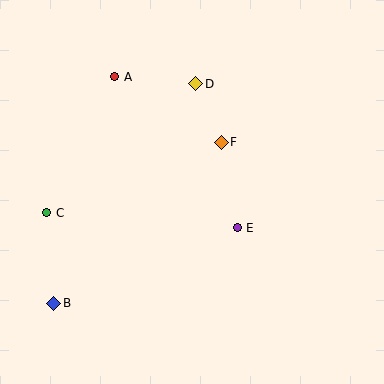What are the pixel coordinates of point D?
Point D is at (196, 84).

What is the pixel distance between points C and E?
The distance between C and E is 191 pixels.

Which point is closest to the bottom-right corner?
Point E is closest to the bottom-right corner.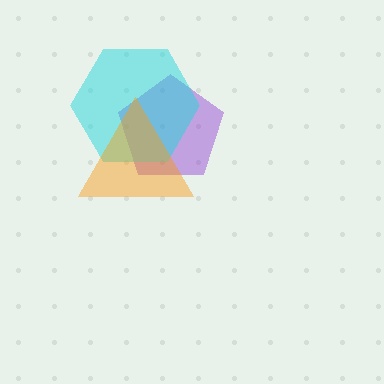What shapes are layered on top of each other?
The layered shapes are: a purple pentagon, a cyan hexagon, an orange triangle.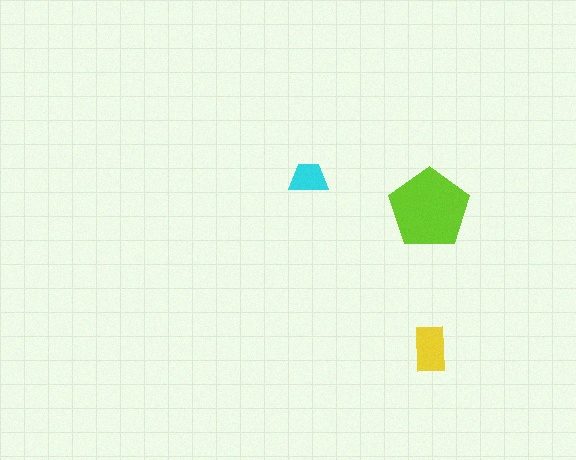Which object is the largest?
The lime pentagon.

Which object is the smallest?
The cyan trapezoid.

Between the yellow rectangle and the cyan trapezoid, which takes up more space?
The yellow rectangle.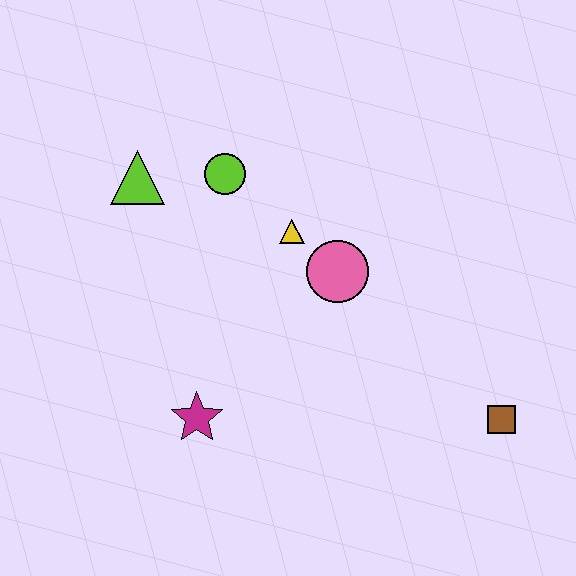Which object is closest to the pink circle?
The yellow triangle is closest to the pink circle.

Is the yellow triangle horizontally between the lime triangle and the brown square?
Yes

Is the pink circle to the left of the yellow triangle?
No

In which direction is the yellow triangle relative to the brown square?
The yellow triangle is to the left of the brown square.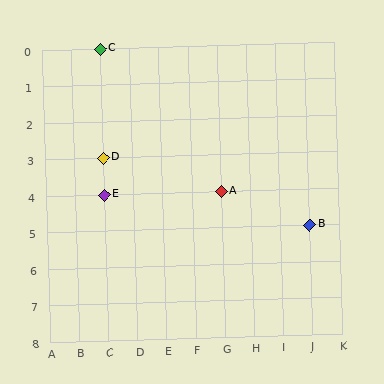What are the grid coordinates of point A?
Point A is at grid coordinates (G, 4).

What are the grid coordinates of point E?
Point E is at grid coordinates (C, 4).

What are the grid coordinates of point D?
Point D is at grid coordinates (C, 3).